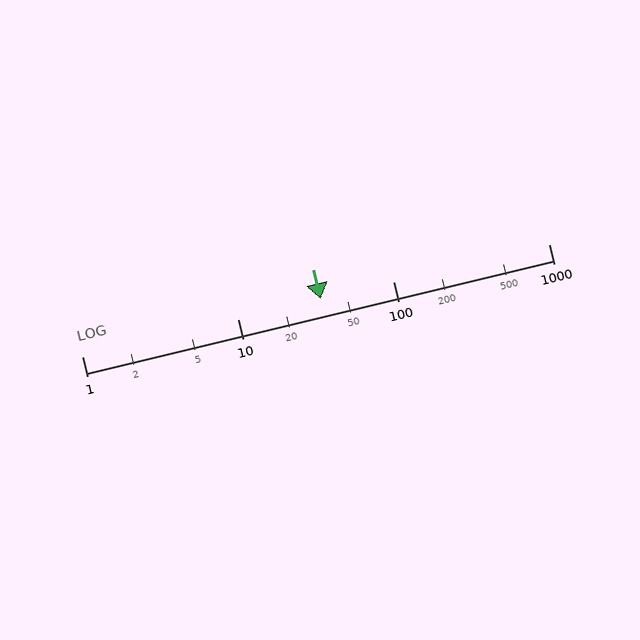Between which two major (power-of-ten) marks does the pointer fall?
The pointer is between 10 and 100.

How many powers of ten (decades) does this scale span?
The scale spans 3 decades, from 1 to 1000.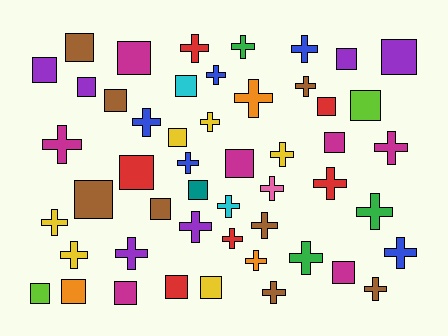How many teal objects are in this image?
There is 1 teal object.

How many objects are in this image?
There are 50 objects.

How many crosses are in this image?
There are 27 crosses.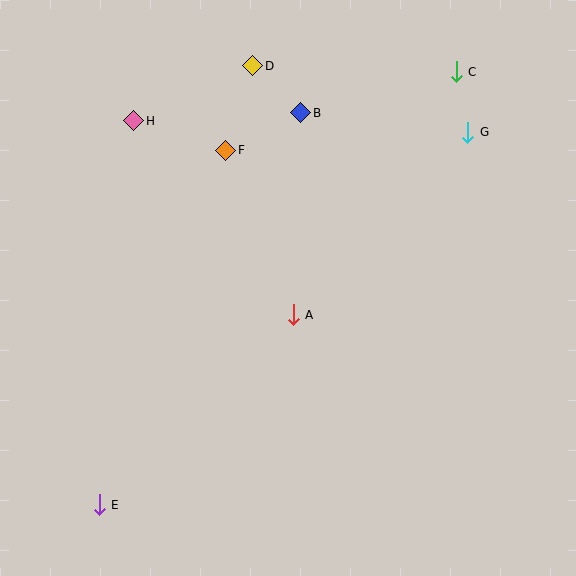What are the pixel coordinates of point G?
Point G is at (468, 132).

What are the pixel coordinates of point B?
Point B is at (301, 113).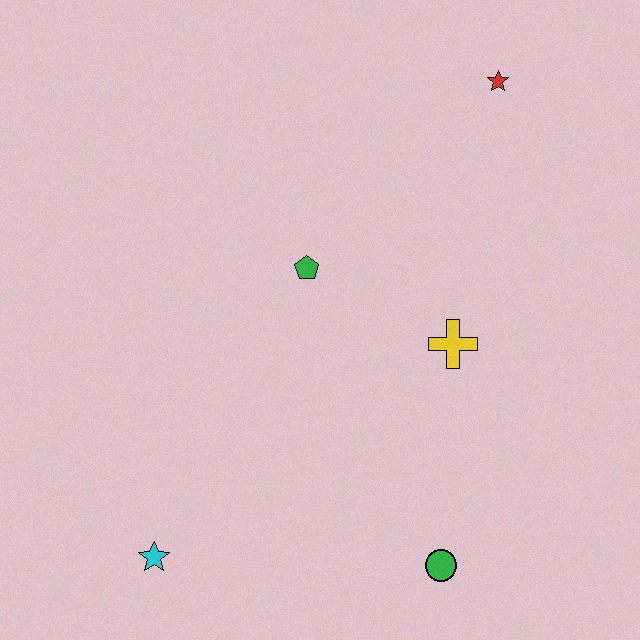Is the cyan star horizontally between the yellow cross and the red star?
No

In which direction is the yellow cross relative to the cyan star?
The yellow cross is to the right of the cyan star.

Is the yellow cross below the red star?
Yes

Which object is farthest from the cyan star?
The red star is farthest from the cyan star.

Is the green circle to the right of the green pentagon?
Yes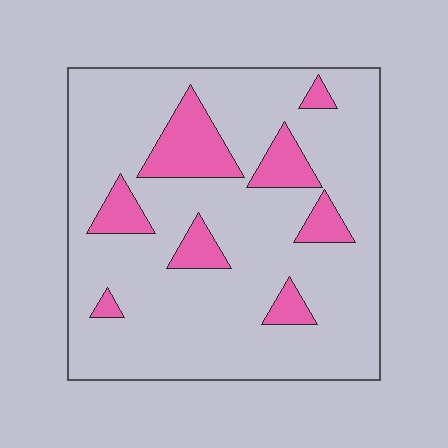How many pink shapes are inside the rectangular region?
8.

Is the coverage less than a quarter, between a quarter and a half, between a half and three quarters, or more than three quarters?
Less than a quarter.